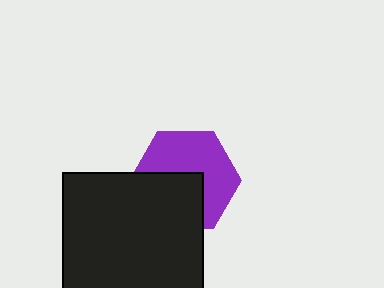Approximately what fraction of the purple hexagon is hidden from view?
Roughly 43% of the purple hexagon is hidden behind the black square.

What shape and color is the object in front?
The object in front is a black square.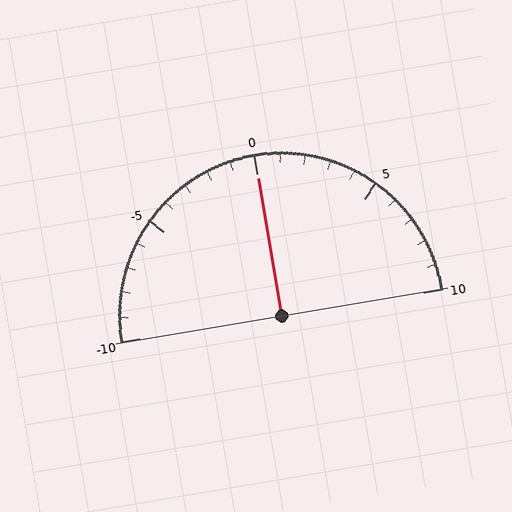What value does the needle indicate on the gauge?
The needle indicates approximately 0.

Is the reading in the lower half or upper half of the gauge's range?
The reading is in the upper half of the range (-10 to 10).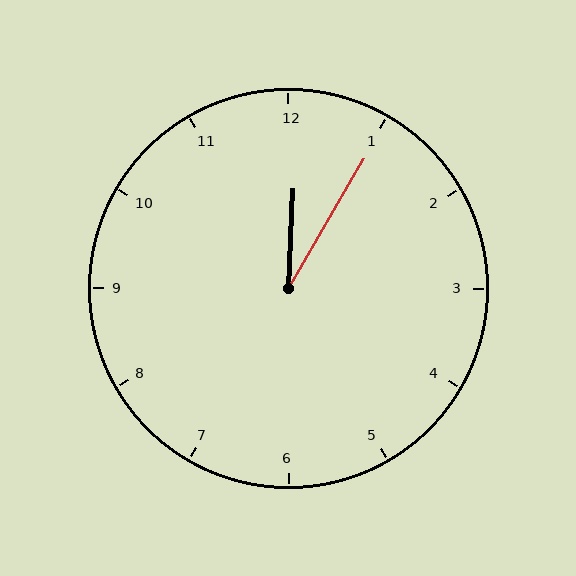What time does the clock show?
12:05.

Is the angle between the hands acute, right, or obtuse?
It is acute.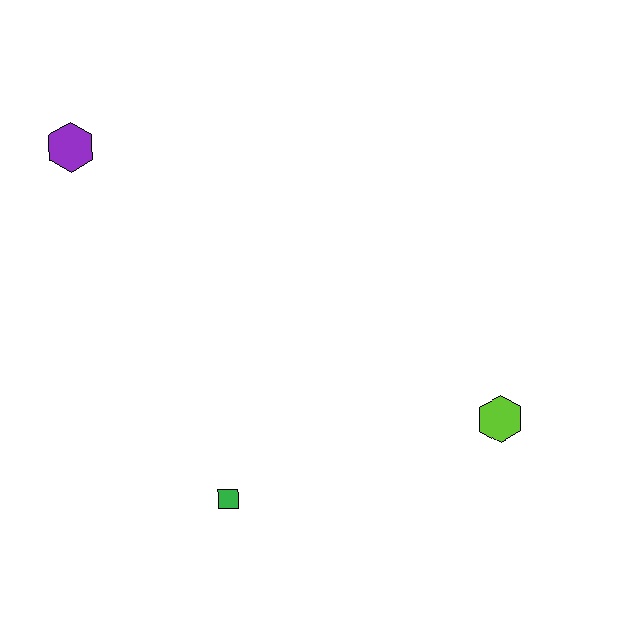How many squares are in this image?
There is 1 square.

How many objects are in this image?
There are 3 objects.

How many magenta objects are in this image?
There are no magenta objects.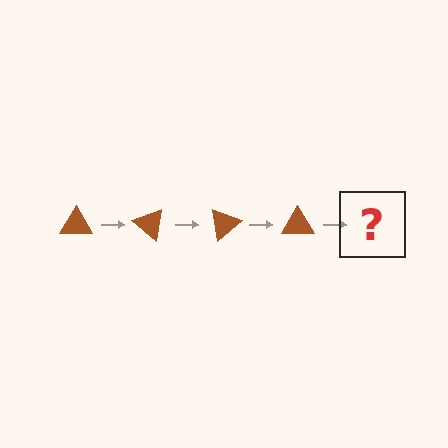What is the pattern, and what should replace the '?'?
The pattern is that the triangle rotates 40 degrees each step. The '?' should be a brown triangle rotated 160 degrees.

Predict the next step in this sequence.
The next step is a brown triangle rotated 160 degrees.